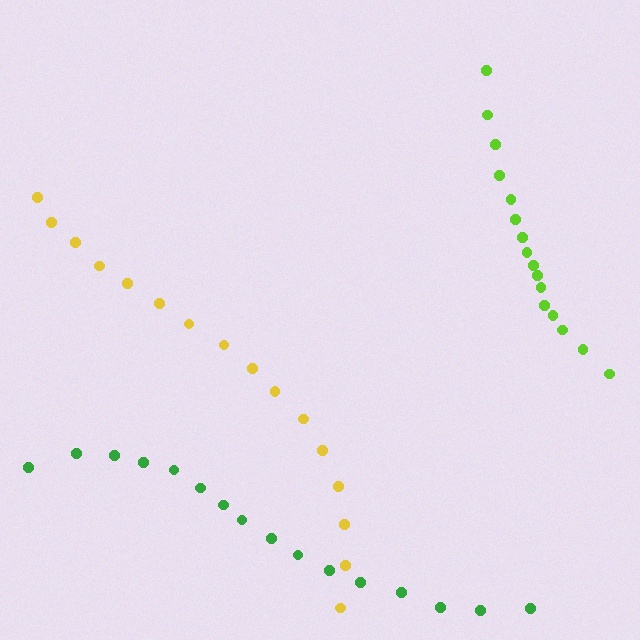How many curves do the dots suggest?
There are 3 distinct paths.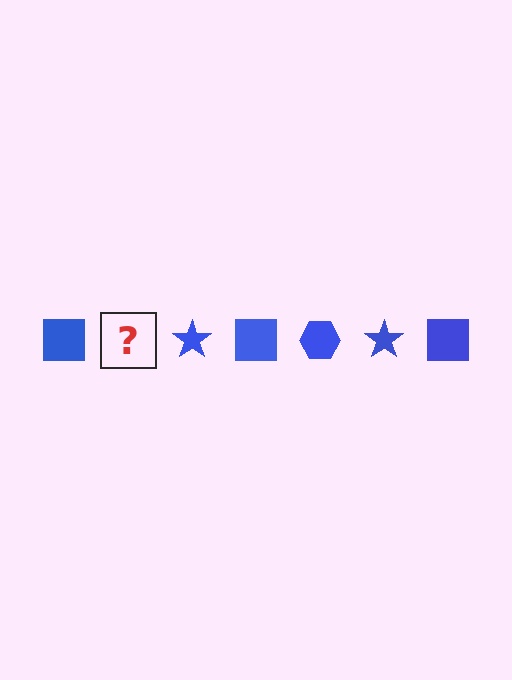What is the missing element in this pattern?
The missing element is a blue hexagon.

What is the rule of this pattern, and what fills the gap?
The rule is that the pattern cycles through square, hexagon, star shapes in blue. The gap should be filled with a blue hexagon.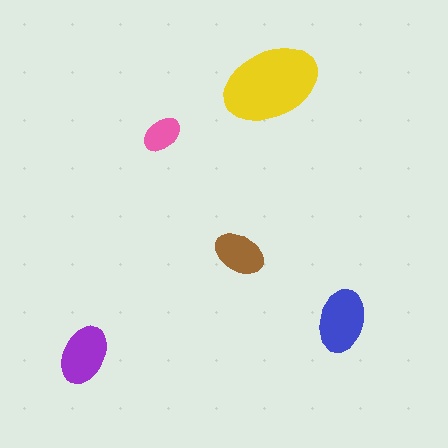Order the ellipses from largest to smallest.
the yellow one, the blue one, the purple one, the brown one, the pink one.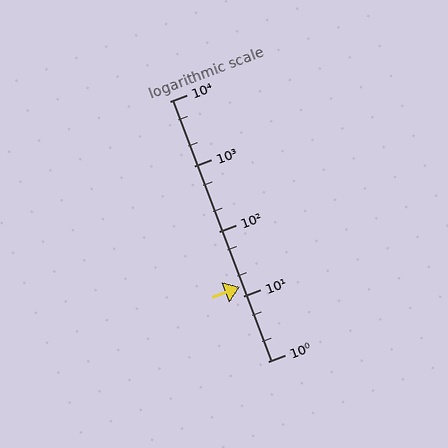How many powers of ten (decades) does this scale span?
The scale spans 4 decades, from 1 to 10000.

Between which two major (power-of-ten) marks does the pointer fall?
The pointer is between 10 and 100.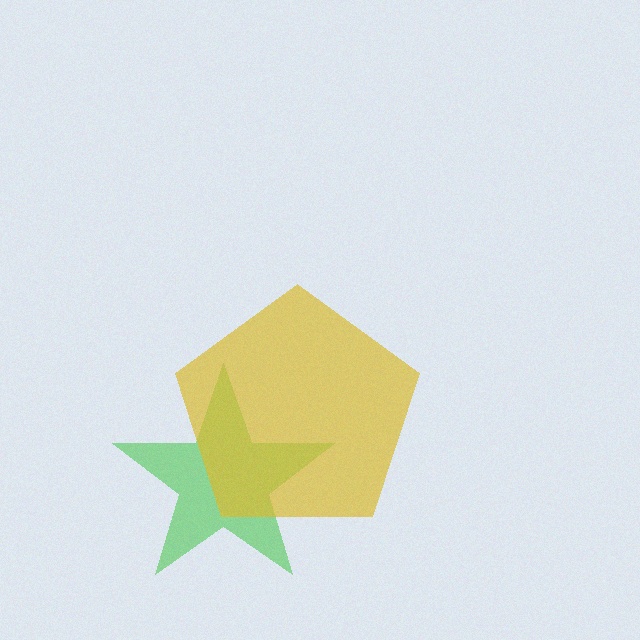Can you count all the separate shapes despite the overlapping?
Yes, there are 2 separate shapes.